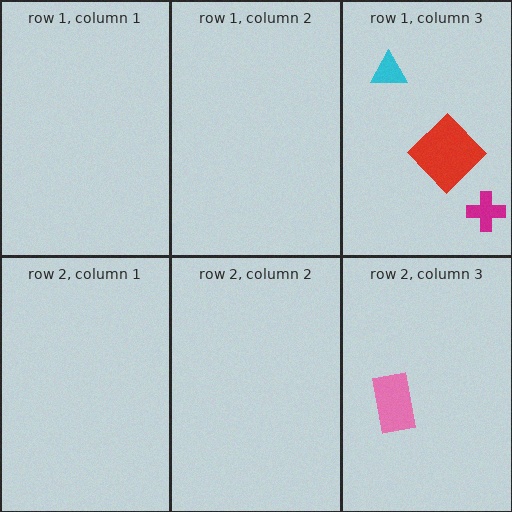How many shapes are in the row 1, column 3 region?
3.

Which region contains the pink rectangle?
The row 2, column 3 region.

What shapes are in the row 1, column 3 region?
The red diamond, the magenta cross, the cyan triangle.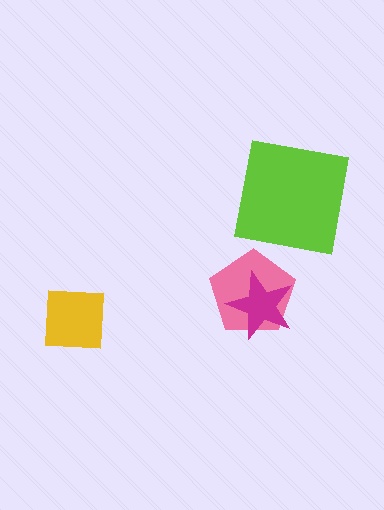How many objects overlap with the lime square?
0 objects overlap with the lime square.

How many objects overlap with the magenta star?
1 object overlaps with the magenta star.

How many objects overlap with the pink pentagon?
1 object overlaps with the pink pentagon.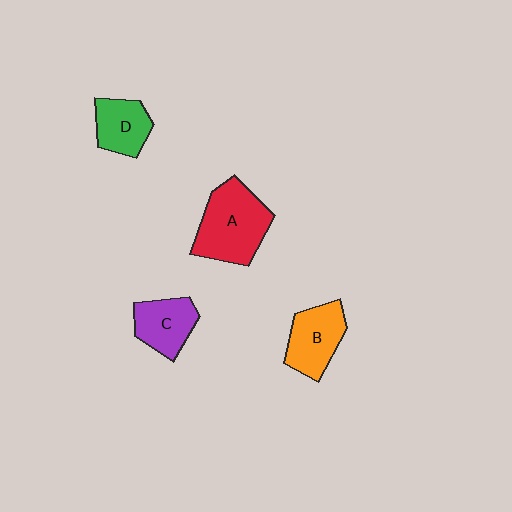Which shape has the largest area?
Shape A (red).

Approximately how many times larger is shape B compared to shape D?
Approximately 1.2 times.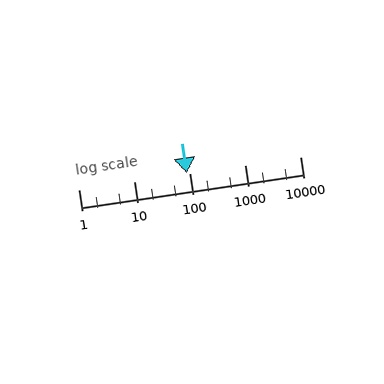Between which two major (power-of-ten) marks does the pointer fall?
The pointer is between 10 and 100.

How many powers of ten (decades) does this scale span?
The scale spans 4 decades, from 1 to 10000.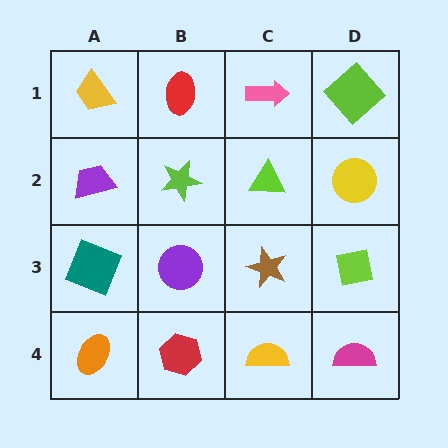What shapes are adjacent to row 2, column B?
A red ellipse (row 1, column B), a purple circle (row 3, column B), a purple trapezoid (row 2, column A), a lime triangle (row 2, column C).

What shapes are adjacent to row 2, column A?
A yellow trapezoid (row 1, column A), a teal square (row 3, column A), a lime star (row 2, column B).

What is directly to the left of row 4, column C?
A red hexagon.